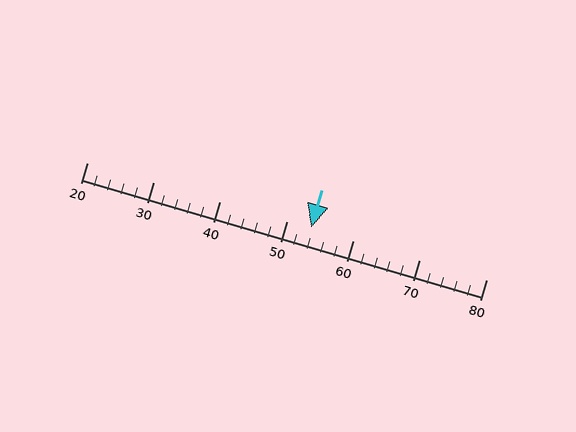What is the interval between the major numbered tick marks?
The major tick marks are spaced 10 units apart.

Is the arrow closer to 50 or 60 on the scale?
The arrow is closer to 50.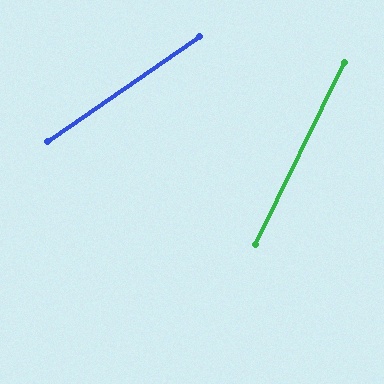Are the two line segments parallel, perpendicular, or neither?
Neither parallel nor perpendicular — they differ by about 30°.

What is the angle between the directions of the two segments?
Approximately 30 degrees.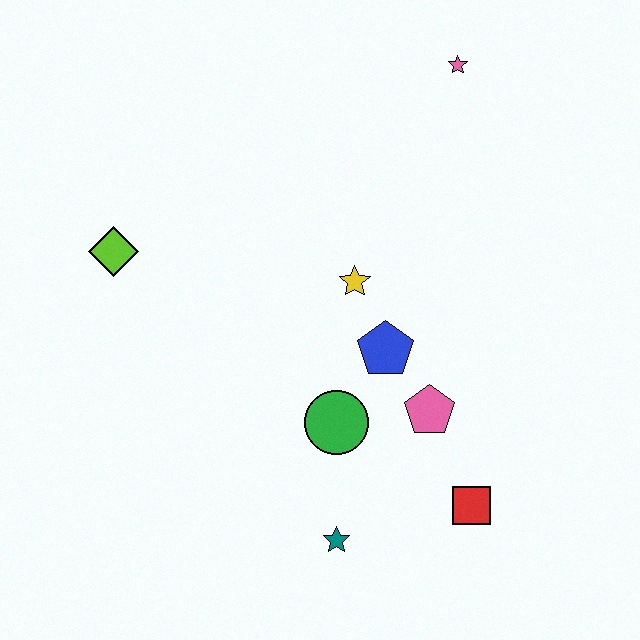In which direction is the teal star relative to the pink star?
The teal star is below the pink star.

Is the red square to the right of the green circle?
Yes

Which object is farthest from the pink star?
The teal star is farthest from the pink star.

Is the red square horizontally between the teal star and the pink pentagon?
No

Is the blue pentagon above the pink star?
No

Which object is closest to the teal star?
The green circle is closest to the teal star.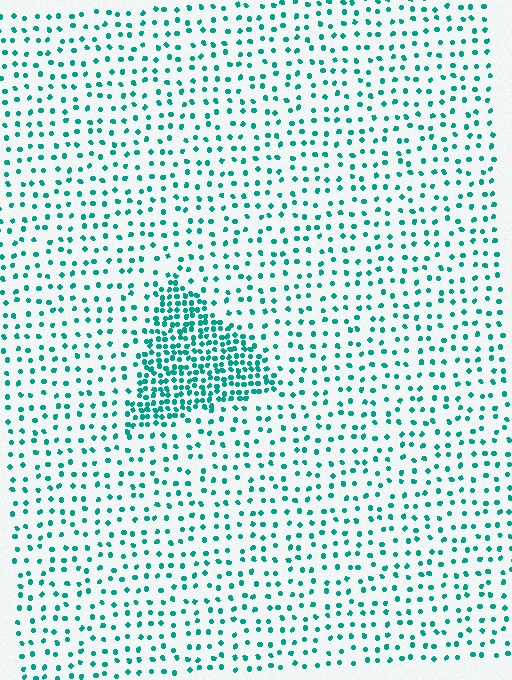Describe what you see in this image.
The image contains small teal elements arranged at two different densities. A triangle-shaped region is visible where the elements are more densely packed than the surrounding area.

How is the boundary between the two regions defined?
The boundary is defined by a change in element density (approximately 2.8x ratio). All elements are the same color, size, and shape.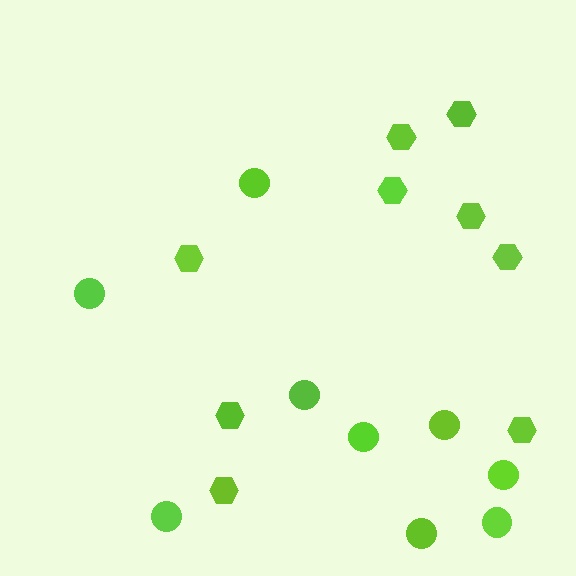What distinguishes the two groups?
There are 2 groups: one group of circles (9) and one group of hexagons (9).